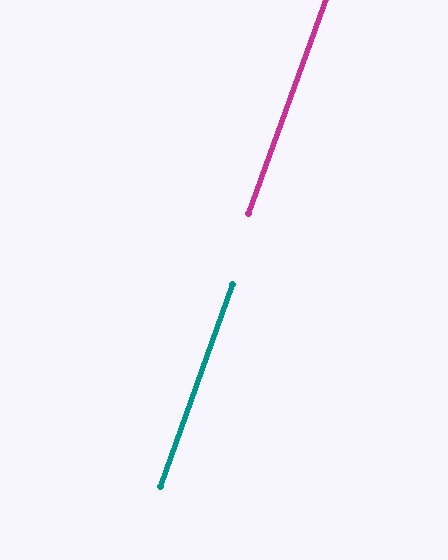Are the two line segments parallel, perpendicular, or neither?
Parallel — their directions differ by only 0.2°.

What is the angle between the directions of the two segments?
Approximately 0 degrees.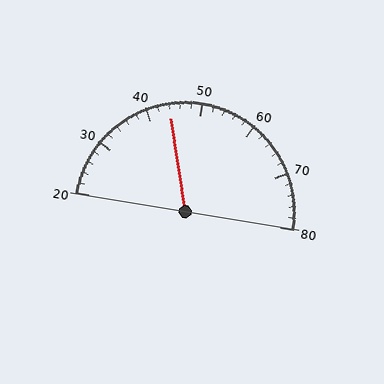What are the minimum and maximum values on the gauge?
The gauge ranges from 20 to 80.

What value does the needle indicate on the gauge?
The needle indicates approximately 44.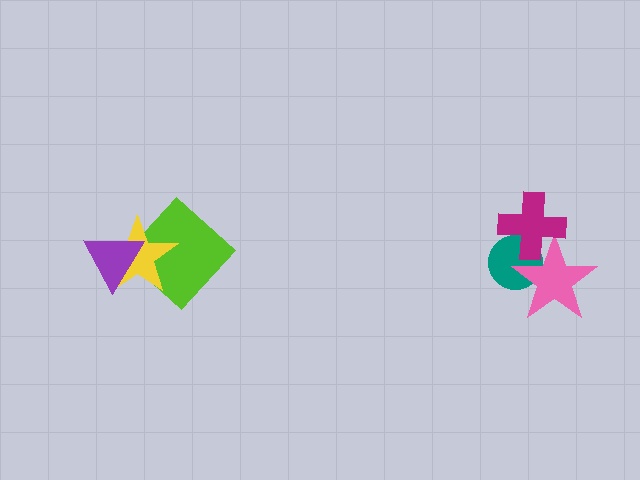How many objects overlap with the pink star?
2 objects overlap with the pink star.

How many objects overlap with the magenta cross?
2 objects overlap with the magenta cross.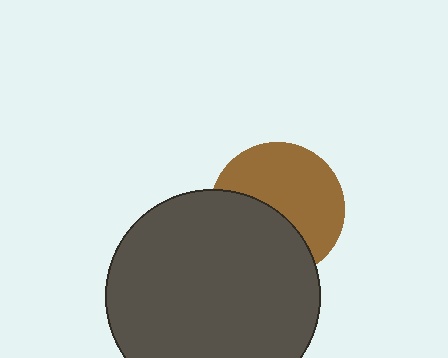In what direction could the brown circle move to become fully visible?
The brown circle could move up. That would shift it out from behind the dark gray circle entirely.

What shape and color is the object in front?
The object in front is a dark gray circle.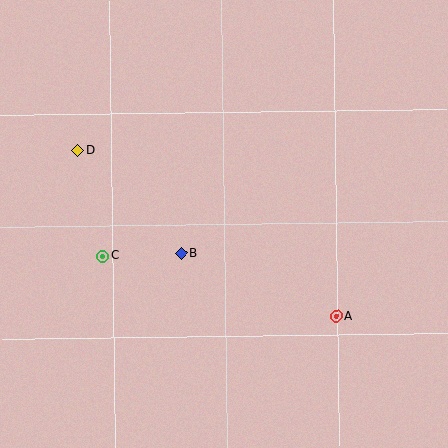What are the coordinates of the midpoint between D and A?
The midpoint between D and A is at (207, 233).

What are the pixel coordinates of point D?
Point D is at (78, 150).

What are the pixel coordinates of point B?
Point B is at (182, 254).